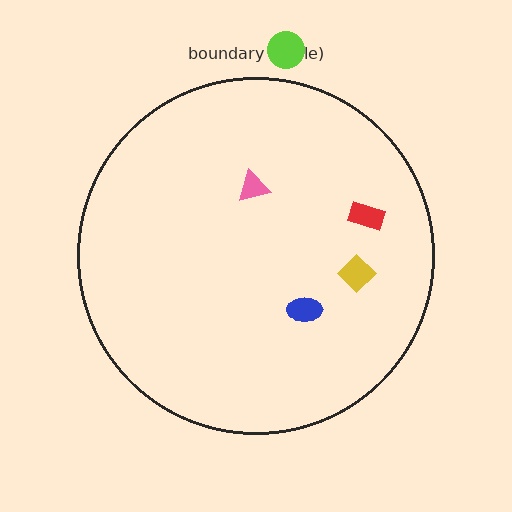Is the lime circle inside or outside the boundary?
Outside.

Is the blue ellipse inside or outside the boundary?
Inside.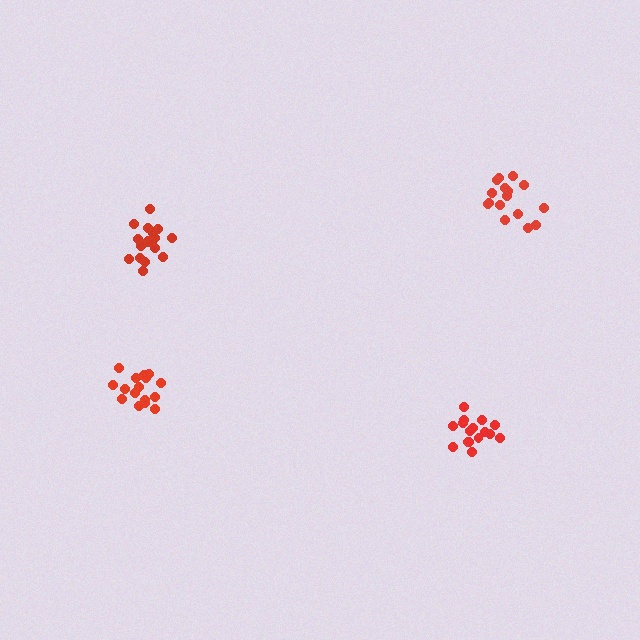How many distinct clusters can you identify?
There are 4 distinct clusters.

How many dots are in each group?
Group 1: 16 dots, Group 2: 16 dots, Group 3: 16 dots, Group 4: 18 dots (66 total).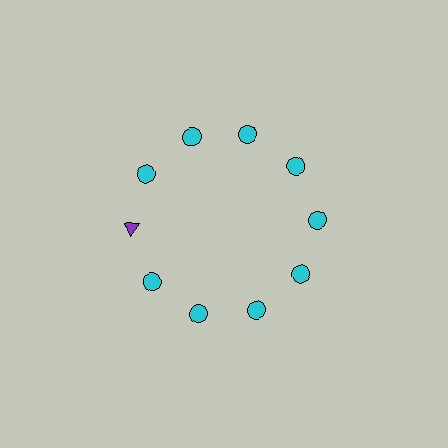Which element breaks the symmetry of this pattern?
The purple triangle at roughly the 9 o'clock position breaks the symmetry. All other shapes are cyan circles.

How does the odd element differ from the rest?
It differs in both color (purple instead of cyan) and shape (triangle instead of circle).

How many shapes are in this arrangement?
There are 10 shapes arranged in a ring pattern.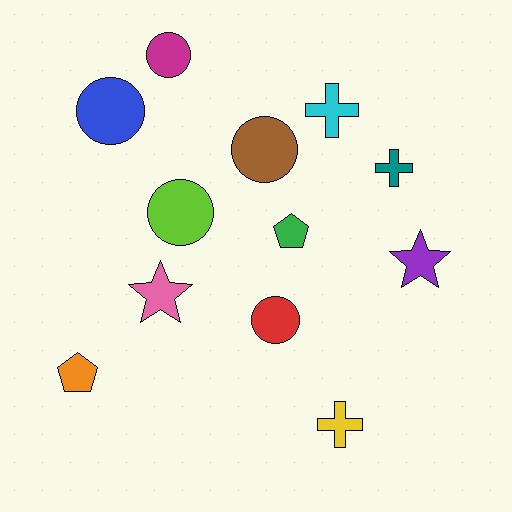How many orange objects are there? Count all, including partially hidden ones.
There is 1 orange object.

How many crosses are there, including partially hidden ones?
There are 3 crosses.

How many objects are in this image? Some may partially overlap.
There are 12 objects.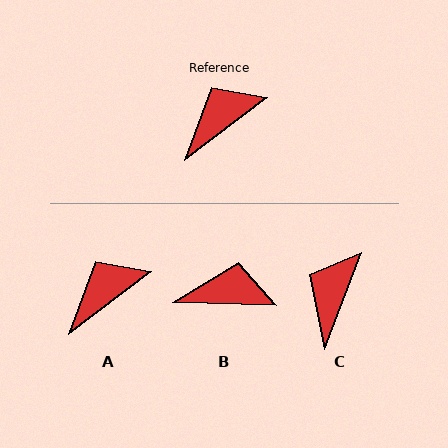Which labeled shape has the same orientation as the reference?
A.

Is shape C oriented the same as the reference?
No, it is off by about 32 degrees.